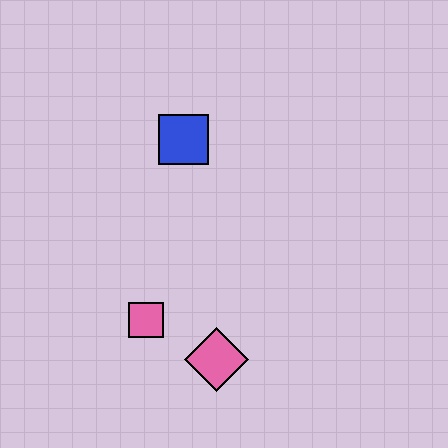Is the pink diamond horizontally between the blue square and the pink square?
No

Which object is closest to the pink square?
The pink diamond is closest to the pink square.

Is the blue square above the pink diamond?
Yes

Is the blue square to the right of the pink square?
Yes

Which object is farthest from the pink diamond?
The blue square is farthest from the pink diamond.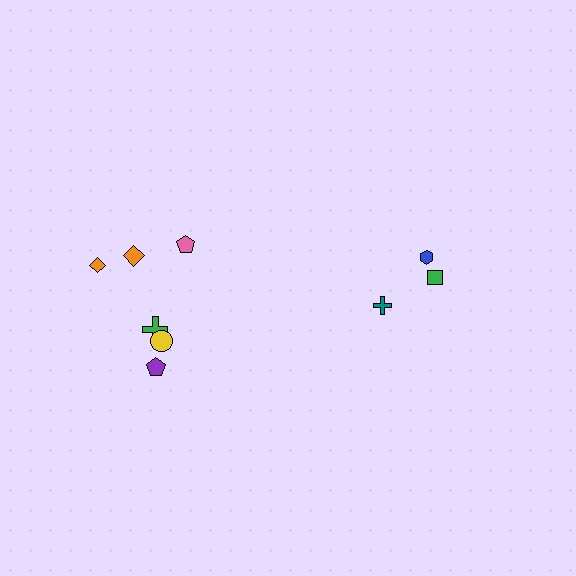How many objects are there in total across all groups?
There are 9 objects.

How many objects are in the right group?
There are 3 objects.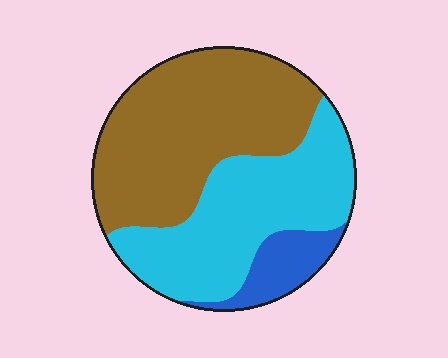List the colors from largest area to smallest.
From largest to smallest: brown, cyan, blue.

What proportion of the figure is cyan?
Cyan takes up about two fifths (2/5) of the figure.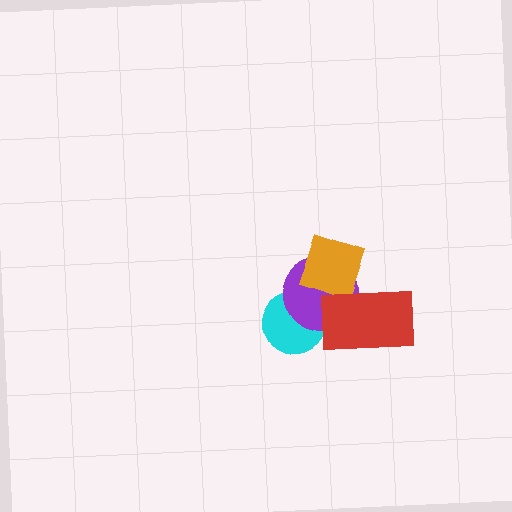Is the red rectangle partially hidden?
No, no other shape covers it.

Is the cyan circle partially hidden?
Yes, it is partially covered by another shape.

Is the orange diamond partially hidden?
Yes, it is partially covered by another shape.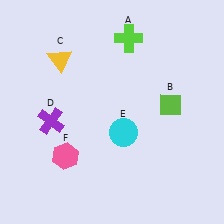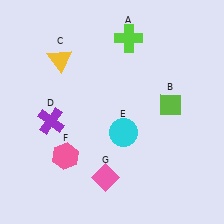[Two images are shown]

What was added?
A pink diamond (G) was added in Image 2.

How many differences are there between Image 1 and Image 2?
There is 1 difference between the two images.